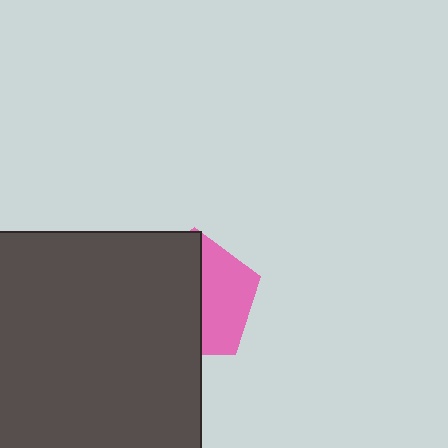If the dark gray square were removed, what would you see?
You would see the complete pink pentagon.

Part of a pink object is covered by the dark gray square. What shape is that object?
It is a pentagon.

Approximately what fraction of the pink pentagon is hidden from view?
Roughly 58% of the pink pentagon is hidden behind the dark gray square.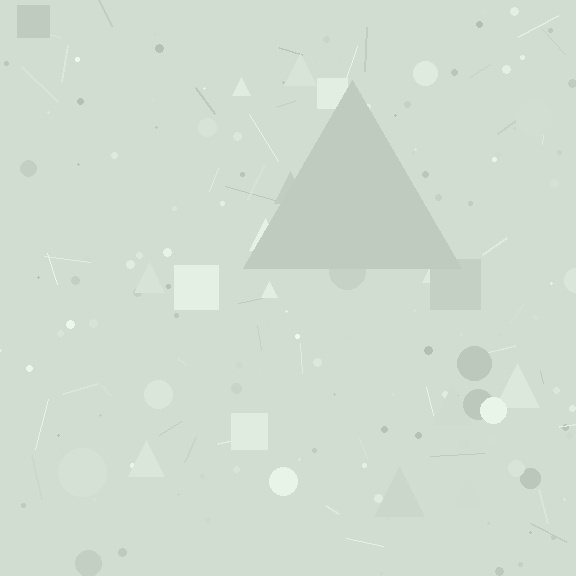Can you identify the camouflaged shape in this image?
The camouflaged shape is a triangle.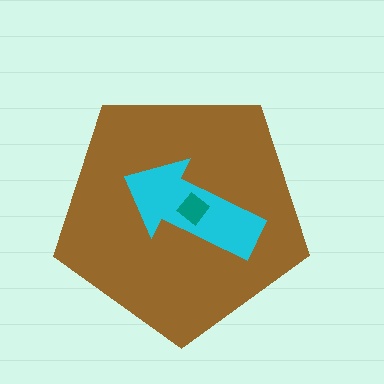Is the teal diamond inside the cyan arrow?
Yes.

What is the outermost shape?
The brown pentagon.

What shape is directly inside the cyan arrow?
The teal diamond.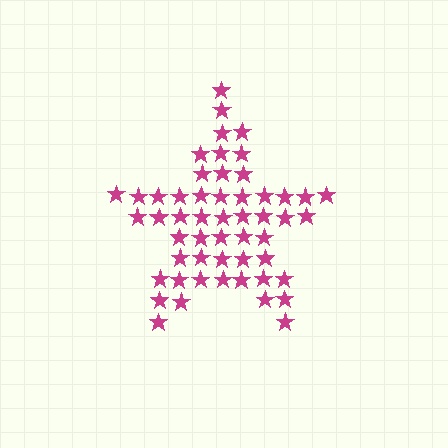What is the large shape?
The large shape is a star.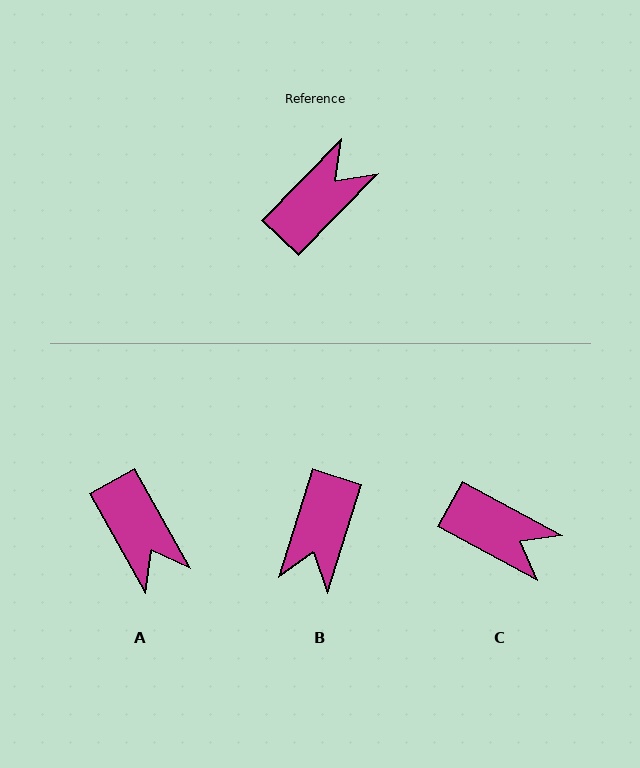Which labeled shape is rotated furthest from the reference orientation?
B, about 153 degrees away.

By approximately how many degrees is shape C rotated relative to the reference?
Approximately 74 degrees clockwise.